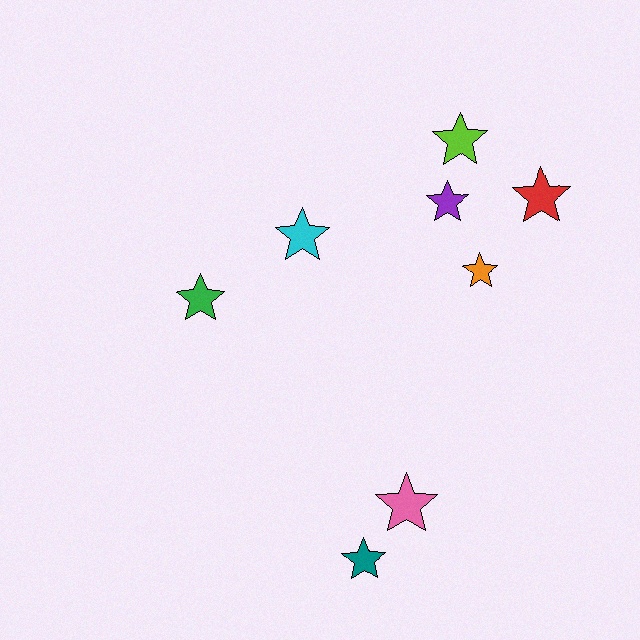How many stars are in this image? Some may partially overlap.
There are 8 stars.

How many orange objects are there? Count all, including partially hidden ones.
There is 1 orange object.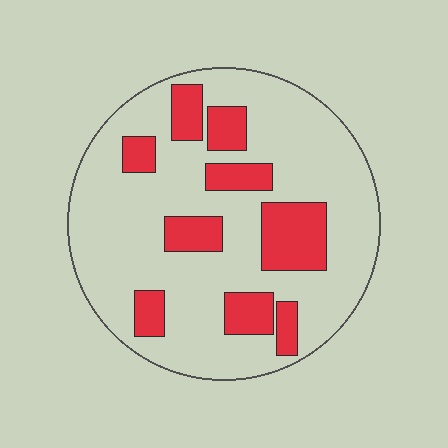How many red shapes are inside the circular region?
9.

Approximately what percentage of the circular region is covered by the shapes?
Approximately 25%.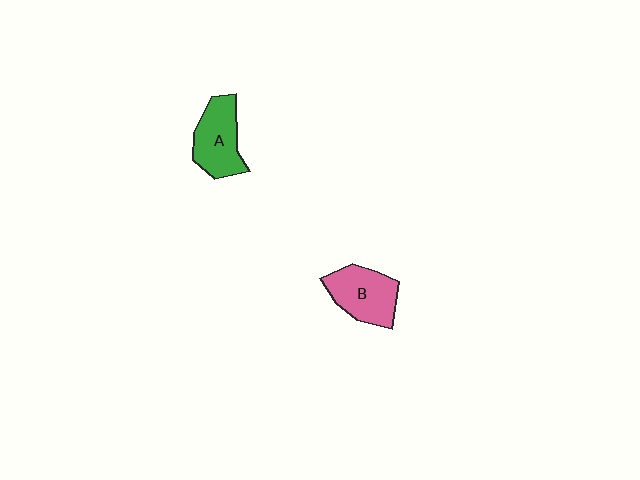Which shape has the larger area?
Shape B (pink).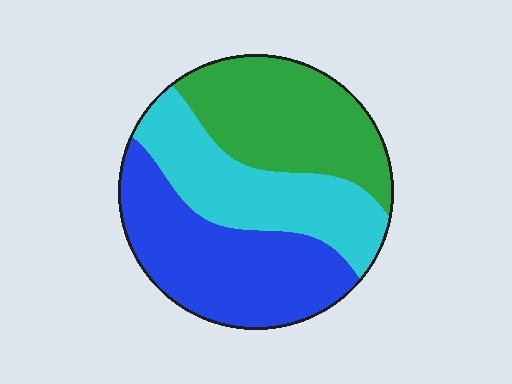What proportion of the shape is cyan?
Cyan takes up between a sixth and a third of the shape.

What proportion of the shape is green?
Green covers around 35% of the shape.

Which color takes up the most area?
Blue, at roughly 35%.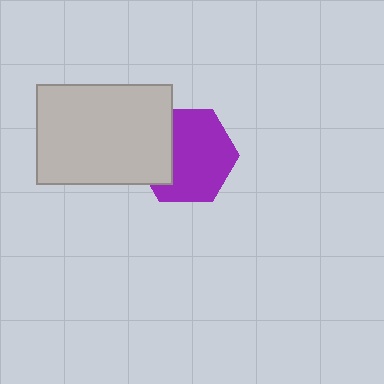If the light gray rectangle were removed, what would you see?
You would see the complete purple hexagon.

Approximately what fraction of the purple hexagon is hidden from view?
Roughly 30% of the purple hexagon is hidden behind the light gray rectangle.